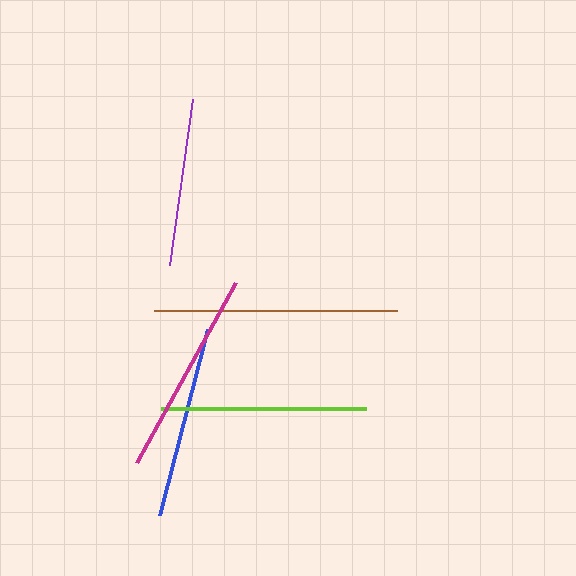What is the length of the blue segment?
The blue segment is approximately 192 pixels long.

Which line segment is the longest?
The brown line is the longest at approximately 243 pixels.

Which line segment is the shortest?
The purple line is the shortest at approximately 167 pixels.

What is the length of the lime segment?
The lime segment is approximately 205 pixels long.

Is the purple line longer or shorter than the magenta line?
The magenta line is longer than the purple line.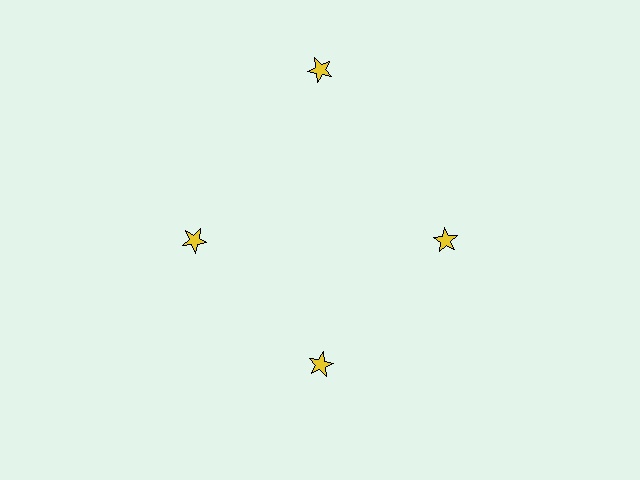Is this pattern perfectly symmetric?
No. The 4 yellow stars are arranged in a ring, but one element near the 12 o'clock position is pushed outward from the center, breaking the 4-fold rotational symmetry.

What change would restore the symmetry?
The symmetry would be restored by moving it inward, back onto the ring so that all 4 stars sit at equal angles and equal distance from the center.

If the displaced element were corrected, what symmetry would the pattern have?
It would have 4-fold rotational symmetry — the pattern would map onto itself every 90 degrees.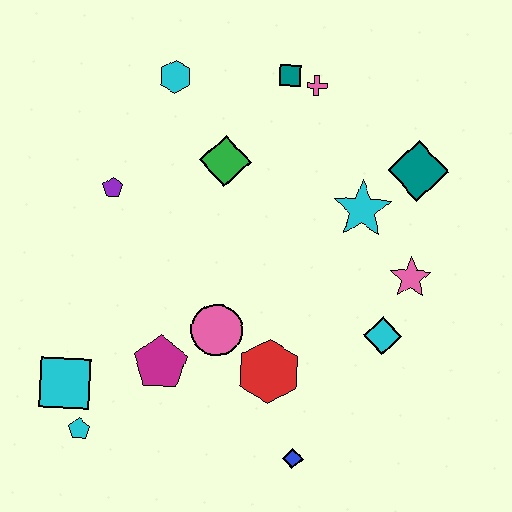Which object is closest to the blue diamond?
The red hexagon is closest to the blue diamond.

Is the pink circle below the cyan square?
No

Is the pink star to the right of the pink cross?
Yes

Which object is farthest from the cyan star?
The cyan pentagon is farthest from the cyan star.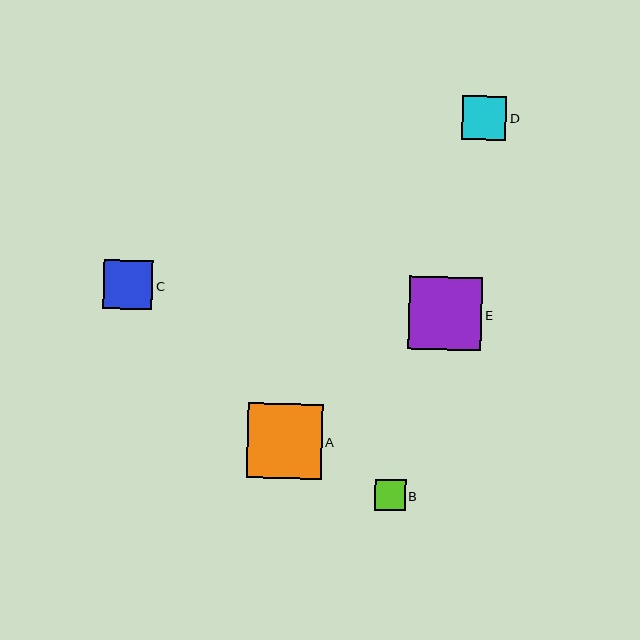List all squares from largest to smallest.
From largest to smallest: A, E, C, D, B.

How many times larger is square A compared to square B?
Square A is approximately 2.4 times the size of square B.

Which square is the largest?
Square A is the largest with a size of approximately 75 pixels.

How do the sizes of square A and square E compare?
Square A and square E are approximately the same size.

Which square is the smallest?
Square B is the smallest with a size of approximately 31 pixels.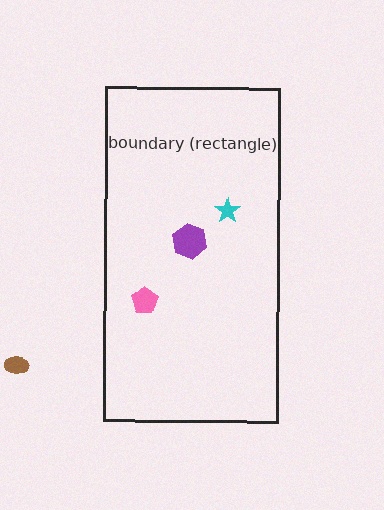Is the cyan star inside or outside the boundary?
Inside.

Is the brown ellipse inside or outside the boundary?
Outside.